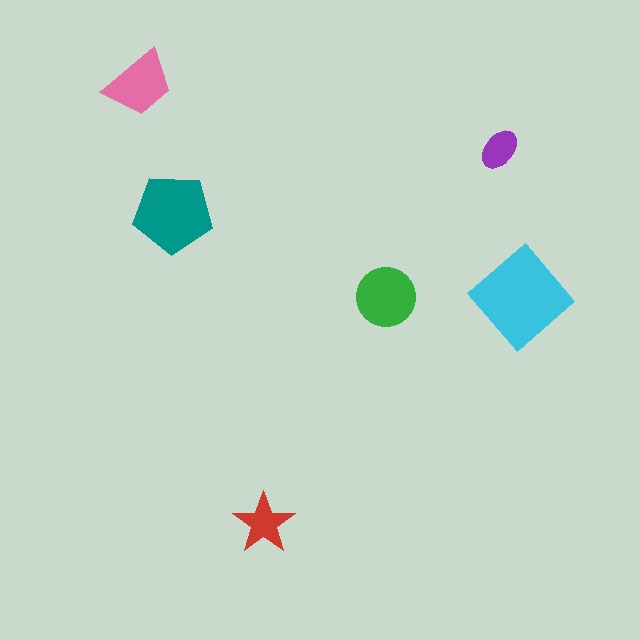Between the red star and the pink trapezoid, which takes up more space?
The pink trapezoid.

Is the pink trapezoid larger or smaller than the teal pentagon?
Smaller.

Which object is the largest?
The cyan diamond.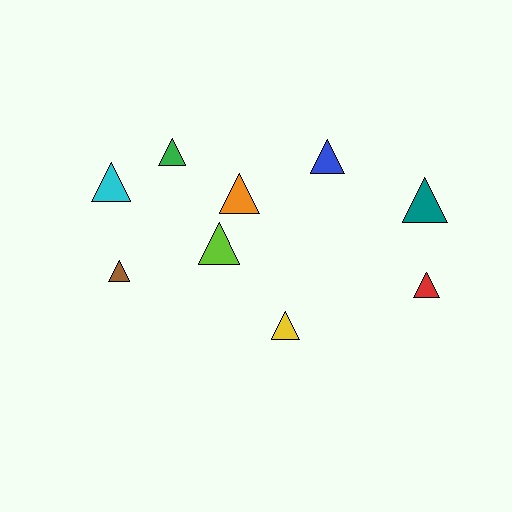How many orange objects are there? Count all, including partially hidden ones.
There is 1 orange object.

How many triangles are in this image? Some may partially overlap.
There are 9 triangles.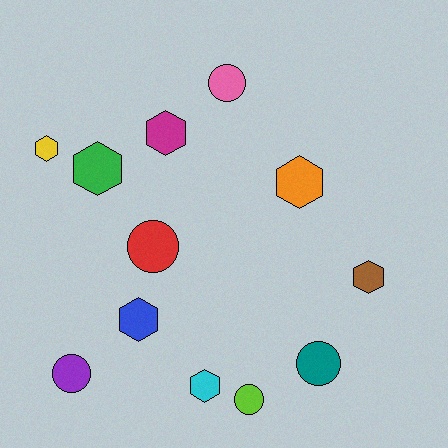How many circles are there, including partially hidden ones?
There are 5 circles.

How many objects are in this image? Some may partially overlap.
There are 12 objects.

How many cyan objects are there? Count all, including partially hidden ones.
There is 1 cyan object.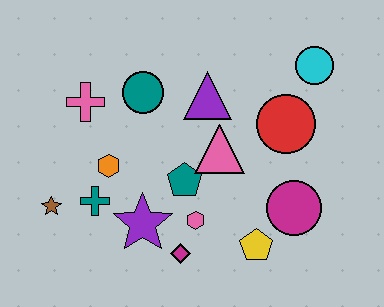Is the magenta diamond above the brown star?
No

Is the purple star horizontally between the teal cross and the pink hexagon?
Yes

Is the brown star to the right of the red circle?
No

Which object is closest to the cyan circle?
The red circle is closest to the cyan circle.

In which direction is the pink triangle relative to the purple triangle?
The pink triangle is below the purple triangle.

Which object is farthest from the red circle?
The brown star is farthest from the red circle.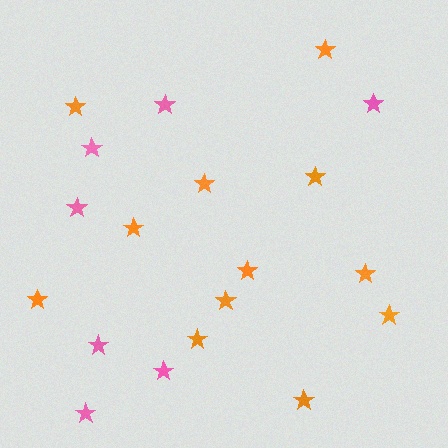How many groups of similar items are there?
There are 2 groups: one group of orange stars (12) and one group of pink stars (7).